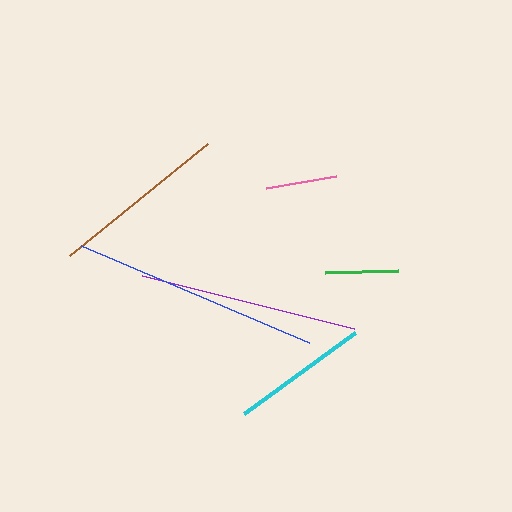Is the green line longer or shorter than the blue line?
The blue line is longer than the green line.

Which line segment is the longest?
The blue line is the longest at approximately 248 pixels.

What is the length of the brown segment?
The brown segment is approximately 177 pixels long.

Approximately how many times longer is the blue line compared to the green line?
The blue line is approximately 3.4 times the length of the green line.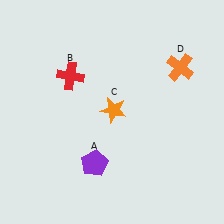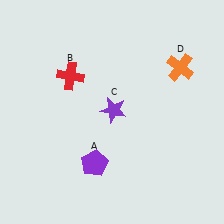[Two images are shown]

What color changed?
The star (C) changed from orange in Image 1 to purple in Image 2.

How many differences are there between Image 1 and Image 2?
There is 1 difference between the two images.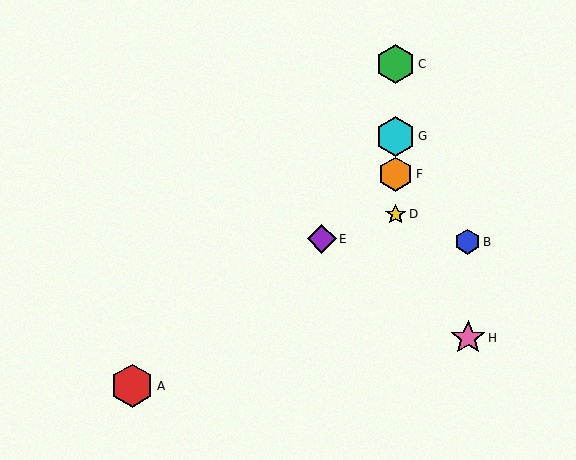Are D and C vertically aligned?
Yes, both are at x≈396.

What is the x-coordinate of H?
Object H is at x≈468.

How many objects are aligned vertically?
4 objects (C, D, F, G) are aligned vertically.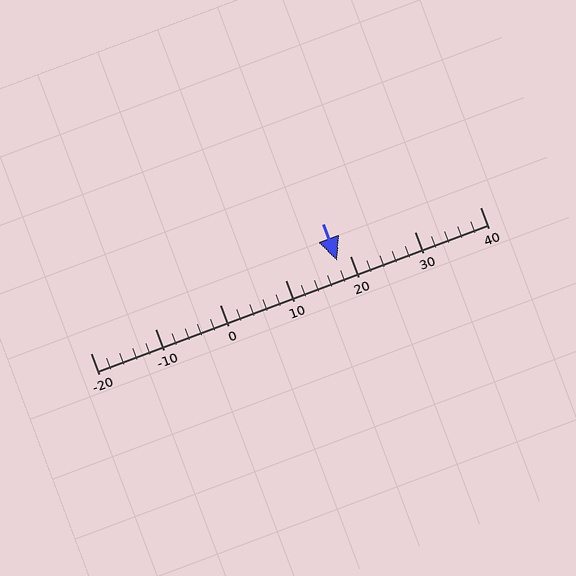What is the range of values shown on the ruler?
The ruler shows values from -20 to 40.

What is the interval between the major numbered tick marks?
The major tick marks are spaced 10 units apart.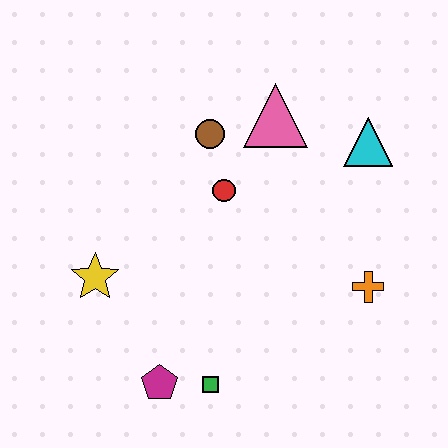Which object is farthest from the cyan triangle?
The magenta pentagon is farthest from the cyan triangle.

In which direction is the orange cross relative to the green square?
The orange cross is to the right of the green square.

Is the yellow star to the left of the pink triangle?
Yes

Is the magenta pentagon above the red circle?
No